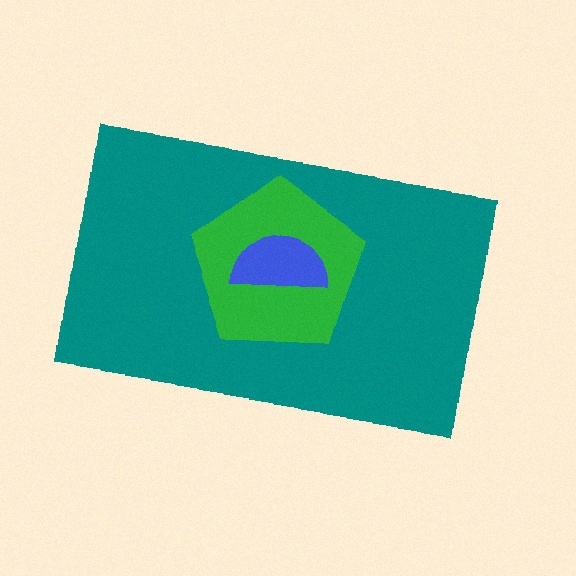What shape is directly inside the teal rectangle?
The green pentagon.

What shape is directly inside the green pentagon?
The blue semicircle.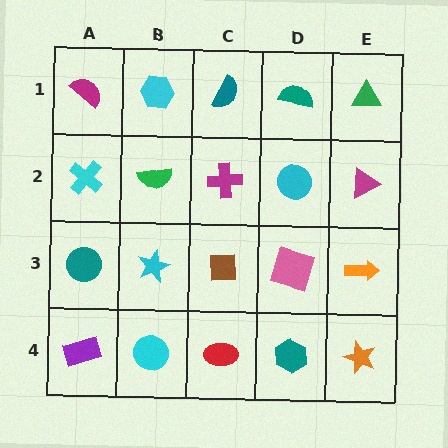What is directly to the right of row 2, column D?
A magenta triangle.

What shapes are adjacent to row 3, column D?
A cyan circle (row 2, column D), a teal hexagon (row 4, column D), a brown square (row 3, column C), an orange arrow (row 3, column E).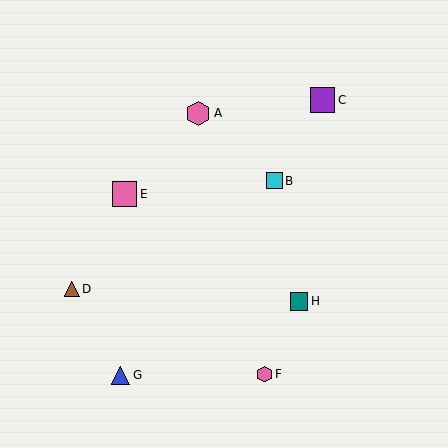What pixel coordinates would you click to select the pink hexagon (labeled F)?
Click at (265, 374) to select the pink hexagon F.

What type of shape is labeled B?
Shape B is a cyan square.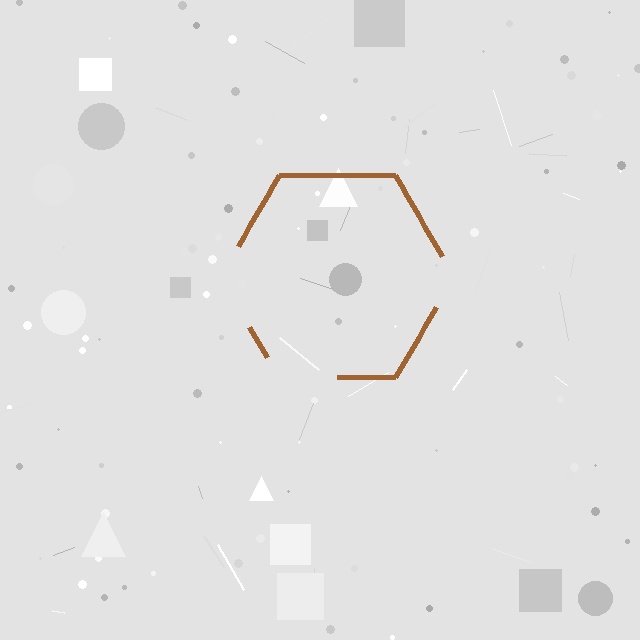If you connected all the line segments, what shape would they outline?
They would outline a hexagon.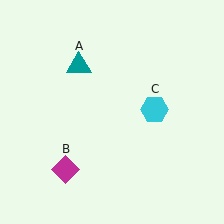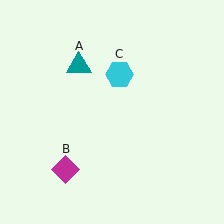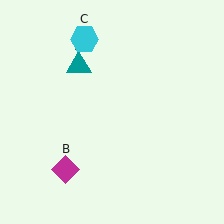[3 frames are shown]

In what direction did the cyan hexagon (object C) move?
The cyan hexagon (object C) moved up and to the left.